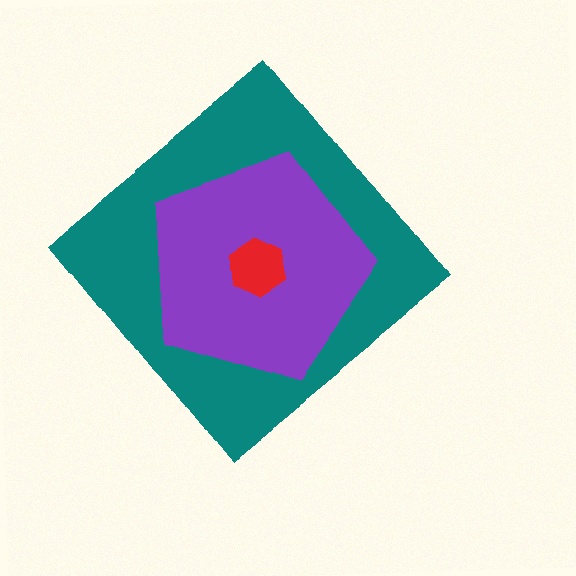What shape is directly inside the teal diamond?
The purple pentagon.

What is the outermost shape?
The teal diamond.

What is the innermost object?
The red hexagon.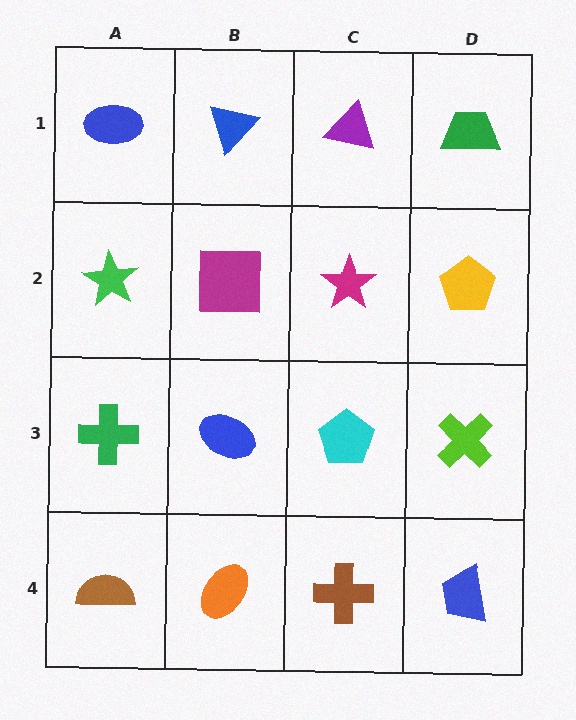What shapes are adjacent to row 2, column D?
A green trapezoid (row 1, column D), a lime cross (row 3, column D), a magenta star (row 2, column C).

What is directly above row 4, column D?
A lime cross.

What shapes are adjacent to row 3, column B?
A magenta square (row 2, column B), an orange ellipse (row 4, column B), a green cross (row 3, column A), a cyan pentagon (row 3, column C).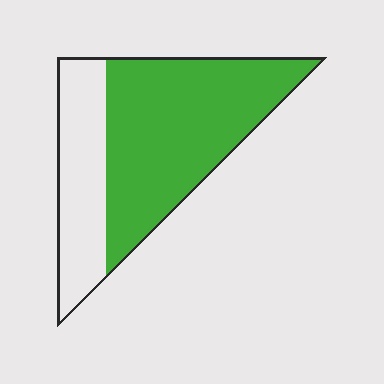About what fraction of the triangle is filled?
About two thirds (2/3).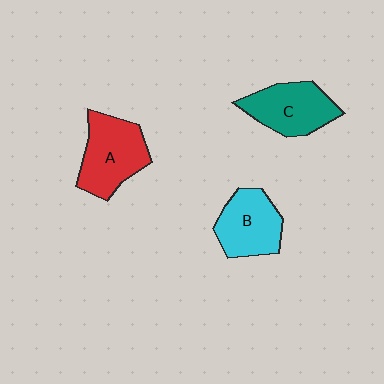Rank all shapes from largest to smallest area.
From largest to smallest: A (red), C (teal), B (cyan).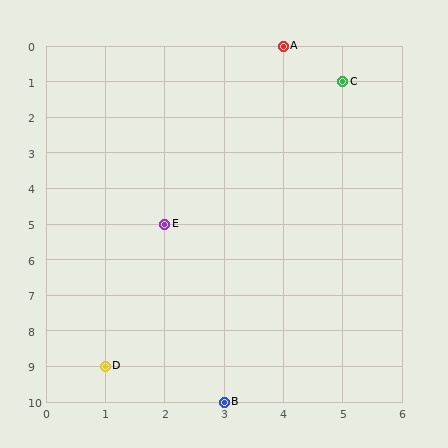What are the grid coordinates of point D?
Point D is at grid coordinates (1, 9).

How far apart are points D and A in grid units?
Points D and A are 3 columns and 9 rows apart (about 9.5 grid units diagonally).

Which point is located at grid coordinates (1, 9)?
Point D is at (1, 9).